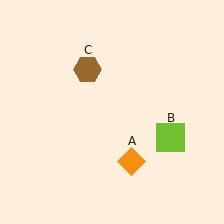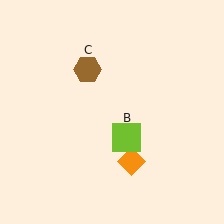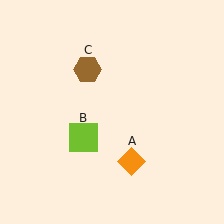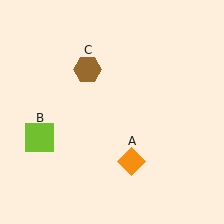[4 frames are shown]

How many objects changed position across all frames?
1 object changed position: lime square (object B).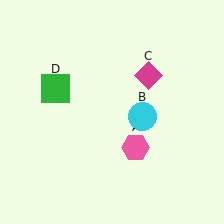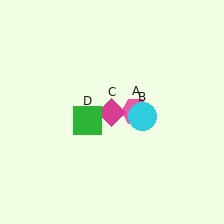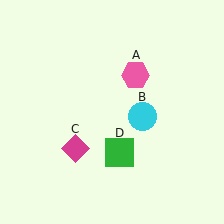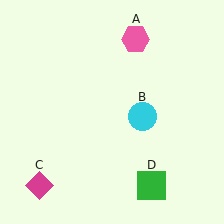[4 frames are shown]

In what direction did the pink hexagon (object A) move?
The pink hexagon (object A) moved up.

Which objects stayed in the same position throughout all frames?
Cyan circle (object B) remained stationary.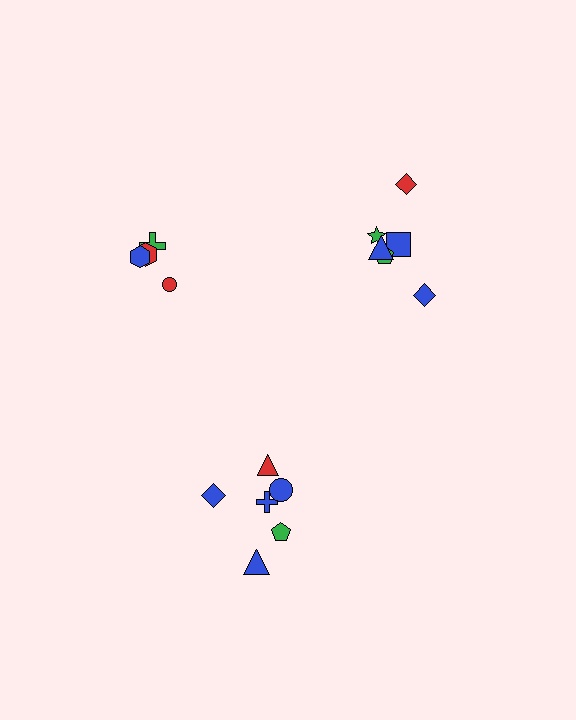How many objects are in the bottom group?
There are 6 objects.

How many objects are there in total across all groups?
There are 16 objects.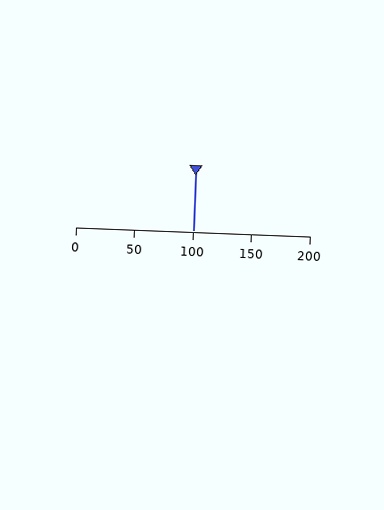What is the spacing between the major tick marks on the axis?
The major ticks are spaced 50 apart.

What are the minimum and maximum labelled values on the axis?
The axis runs from 0 to 200.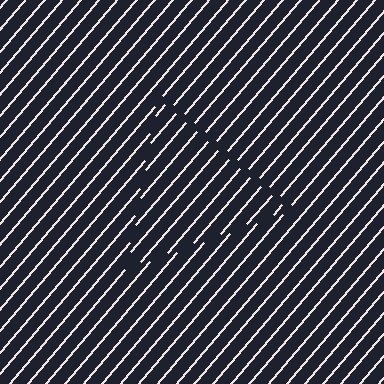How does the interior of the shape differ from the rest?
The interior of the shape contains the same grating, shifted by half a period — the contour is defined by the phase discontinuity where line-ends from the inner and outer gratings abut.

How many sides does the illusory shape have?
3 sides — the line-ends trace a triangle.